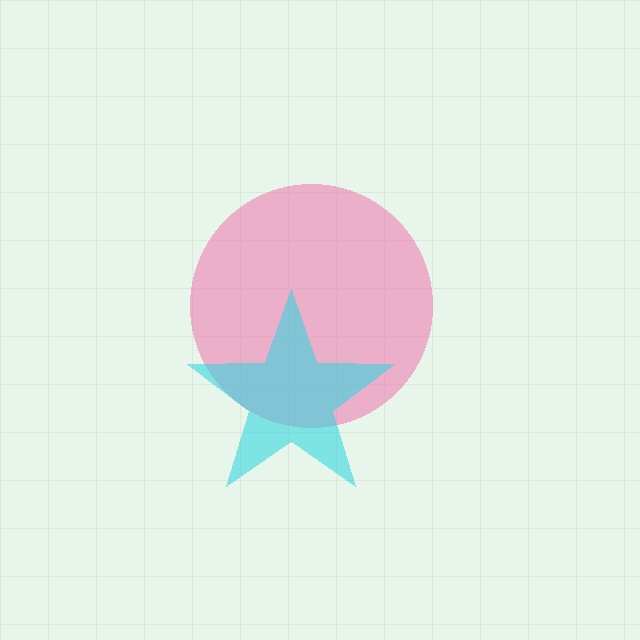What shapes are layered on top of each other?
The layered shapes are: a pink circle, a cyan star.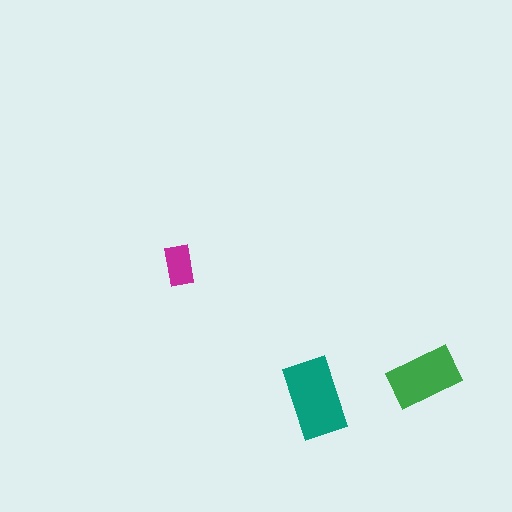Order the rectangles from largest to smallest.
the teal one, the green one, the magenta one.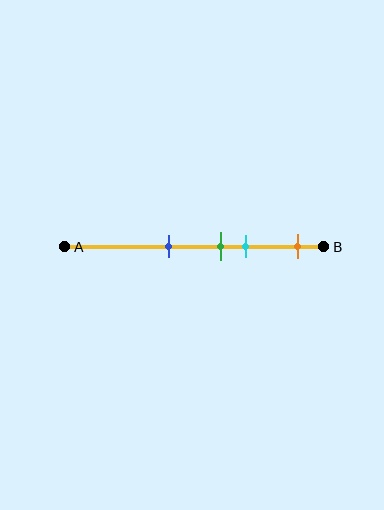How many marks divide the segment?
There are 4 marks dividing the segment.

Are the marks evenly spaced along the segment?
No, the marks are not evenly spaced.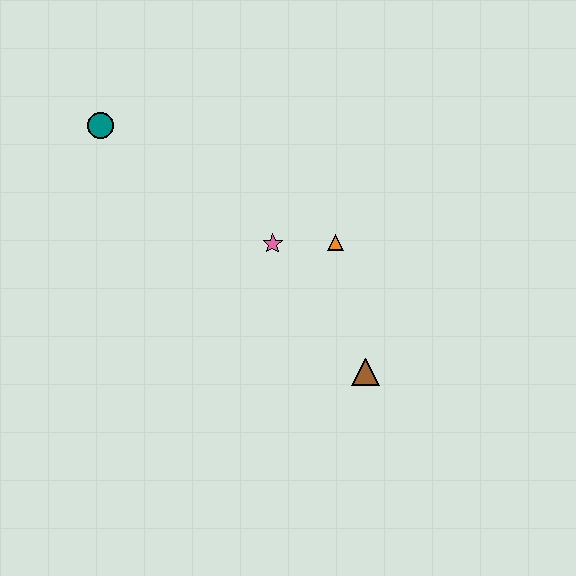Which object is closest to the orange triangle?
The pink star is closest to the orange triangle.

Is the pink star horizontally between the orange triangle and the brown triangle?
No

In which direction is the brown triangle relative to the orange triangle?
The brown triangle is below the orange triangle.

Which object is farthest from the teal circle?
The brown triangle is farthest from the teal circle.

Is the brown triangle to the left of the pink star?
No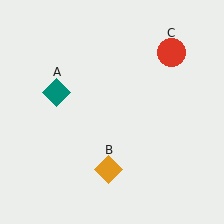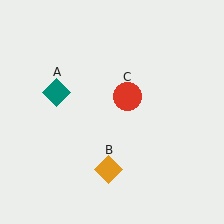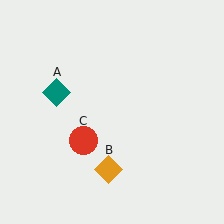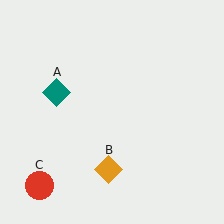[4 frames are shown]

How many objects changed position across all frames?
1 object changed position: red circle (object C).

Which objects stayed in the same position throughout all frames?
Teal diamond (object A) and orange diamond (object B) remained stationary.